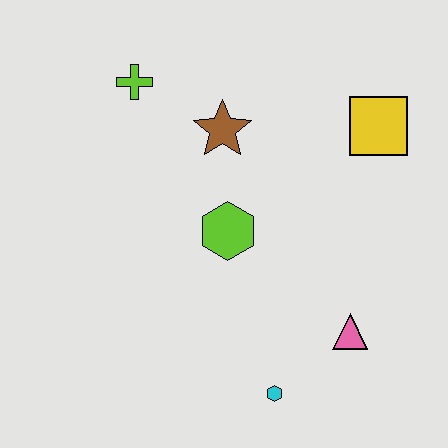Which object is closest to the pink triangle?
The cyan hexagon is closest to the pink triangle.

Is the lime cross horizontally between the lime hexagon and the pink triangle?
No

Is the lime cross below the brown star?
No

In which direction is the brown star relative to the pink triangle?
The brown star is above the pink triangle.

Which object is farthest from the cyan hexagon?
The lime cross is farthest from the cyan hexagon.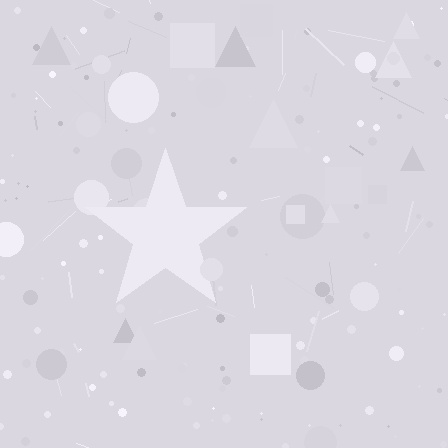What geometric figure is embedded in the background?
A star is embedded in the background.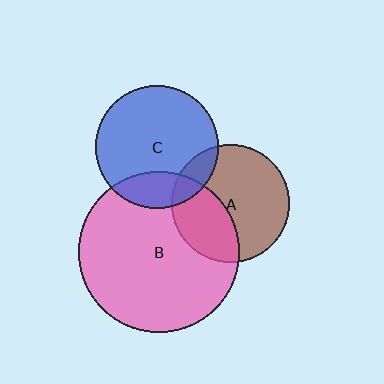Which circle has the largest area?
Circle B (pink).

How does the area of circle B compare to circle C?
Approximately 1.7 times.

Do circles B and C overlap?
Yes.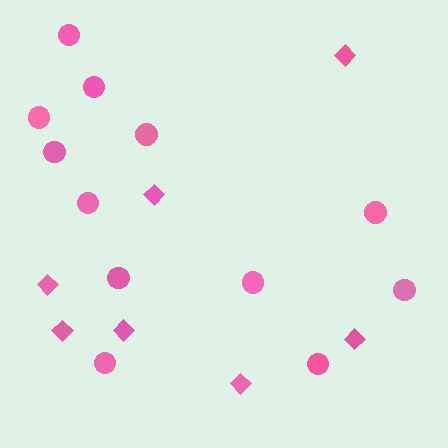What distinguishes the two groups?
There are 2 groups: one group of diamonds (7) and one group of circles (12).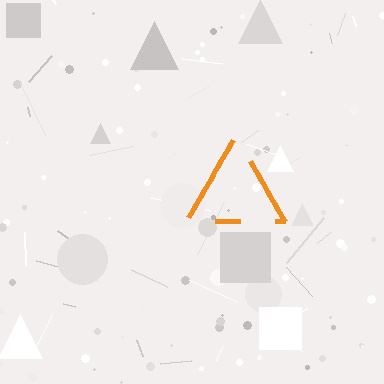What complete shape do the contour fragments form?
The contour fragments form a triangle.